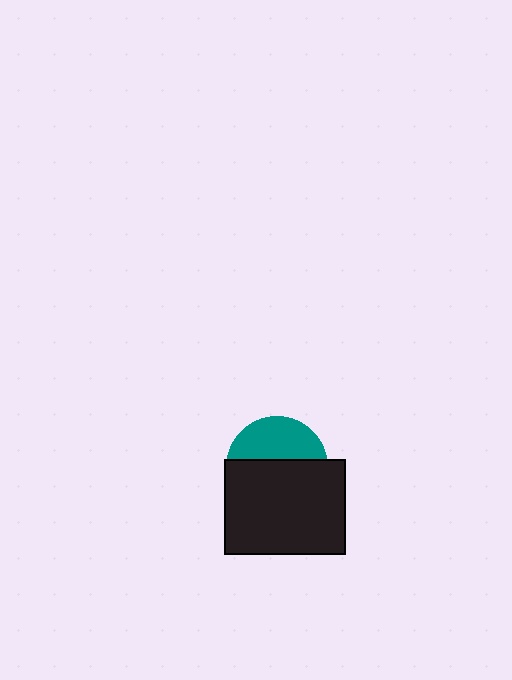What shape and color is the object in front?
The object in front is a black rectangle.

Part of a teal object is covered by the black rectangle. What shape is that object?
It is a circle.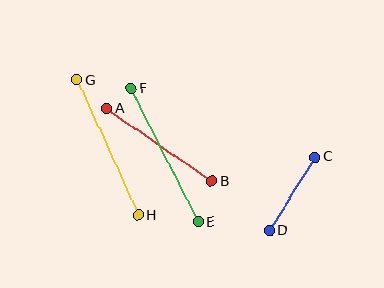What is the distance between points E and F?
The distance is approximately 150 pixels.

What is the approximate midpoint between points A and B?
The midpoint is at approximately (159, 145) pixels.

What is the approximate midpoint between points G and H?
The midpoint is at approximately (108, 148) pixels.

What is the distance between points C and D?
The distance is approximately 86 pixels.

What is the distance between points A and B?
The distance is approximately 128 pixels.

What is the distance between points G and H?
The distance is approximately 149 pixels.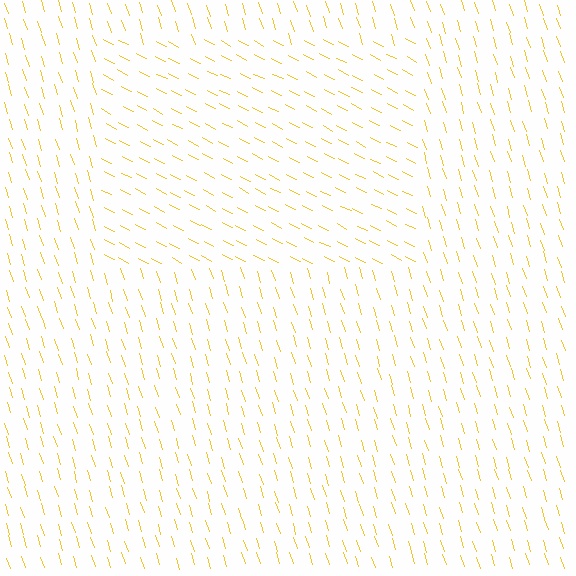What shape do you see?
I see a rectangle.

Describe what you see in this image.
The image is filled with small yellow line segments. A rectangle region in the image has lines oriented differently from the surrounding lines, creating a visible texture boundary.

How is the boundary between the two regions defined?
The boundary is defined purely by a change in line orientation (approximately 45 degrees difference). All lines are the same color and thickness.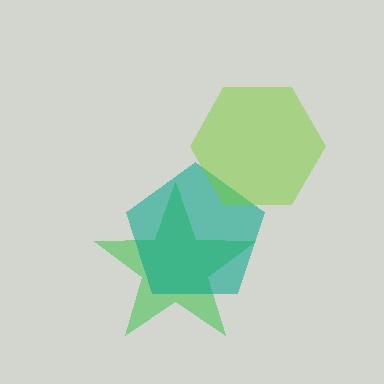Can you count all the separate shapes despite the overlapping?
Yes, there are 3 separate shapes.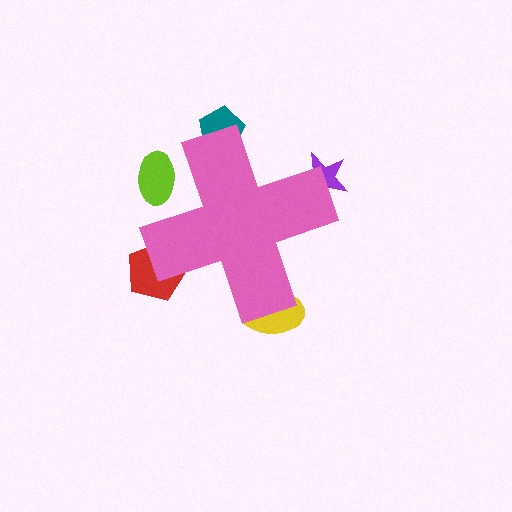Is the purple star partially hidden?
Yes, the purple star is partially hidden behind the pink cross.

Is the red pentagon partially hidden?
Yes, the red pentagon is partially hidden behind the pink cross.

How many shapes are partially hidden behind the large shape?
5 shapes are partially hidden.